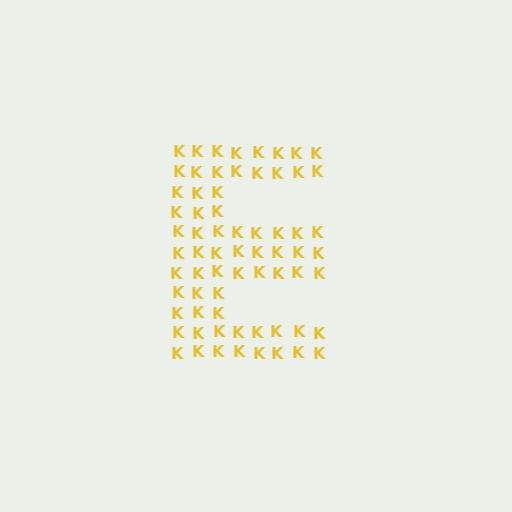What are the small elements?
The small elements are letter K's.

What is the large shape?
The large shape is the letter E.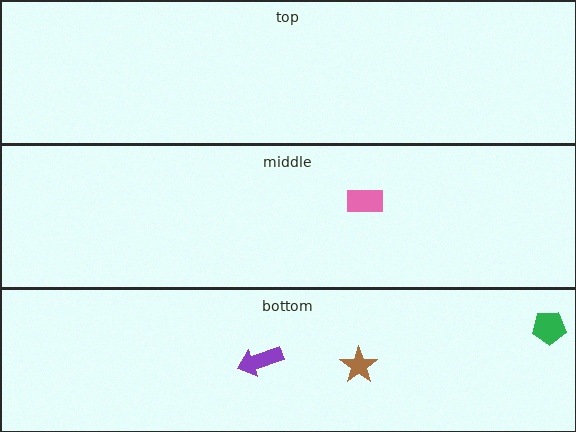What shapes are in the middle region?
The pink rectangle.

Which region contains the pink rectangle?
The middle region.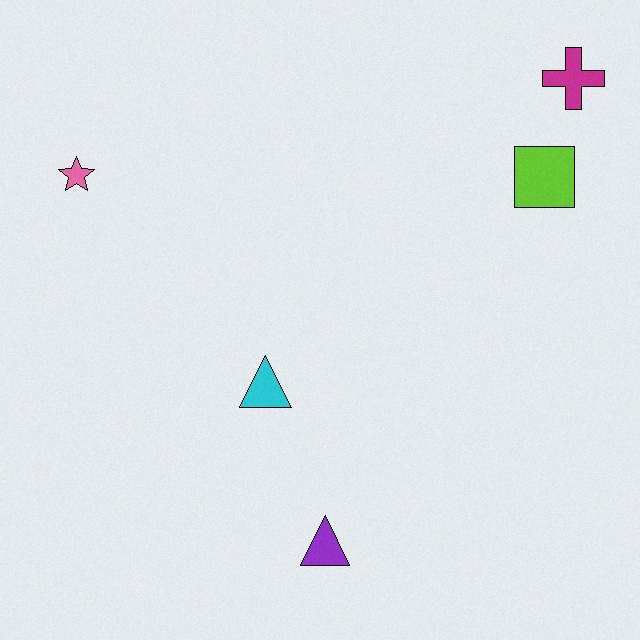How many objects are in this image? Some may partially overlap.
There are 5 objects.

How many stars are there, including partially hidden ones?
There is 1 star.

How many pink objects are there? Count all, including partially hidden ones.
There is 1 pink object.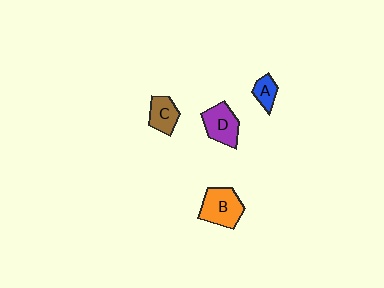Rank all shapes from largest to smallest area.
From largest to smallest: B (orange), D (purple), C (brown), A (blue).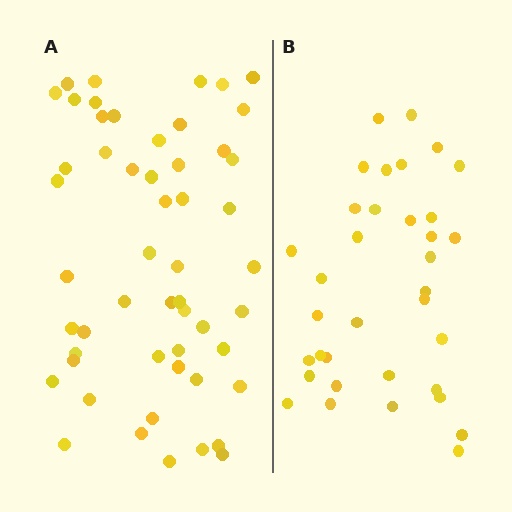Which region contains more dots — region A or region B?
Region A (the left region) has more dots.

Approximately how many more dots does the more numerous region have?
Region A has approximately 20 more dots than region B.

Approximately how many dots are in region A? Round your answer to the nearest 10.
About 50 dots. (The exact count is 53, which rounds to 50.)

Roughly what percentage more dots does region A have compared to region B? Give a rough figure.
About 50% more.